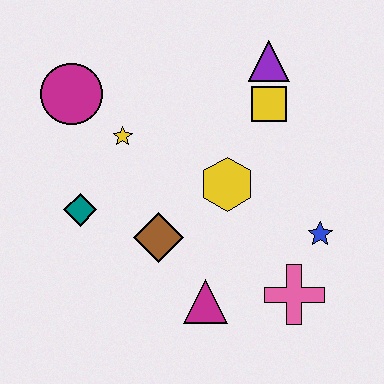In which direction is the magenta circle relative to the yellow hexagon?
The magenta circle is to the left of the yellow hexagon.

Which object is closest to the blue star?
The pink cross is closest to the blue star.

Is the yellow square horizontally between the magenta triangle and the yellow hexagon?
No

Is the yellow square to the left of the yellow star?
No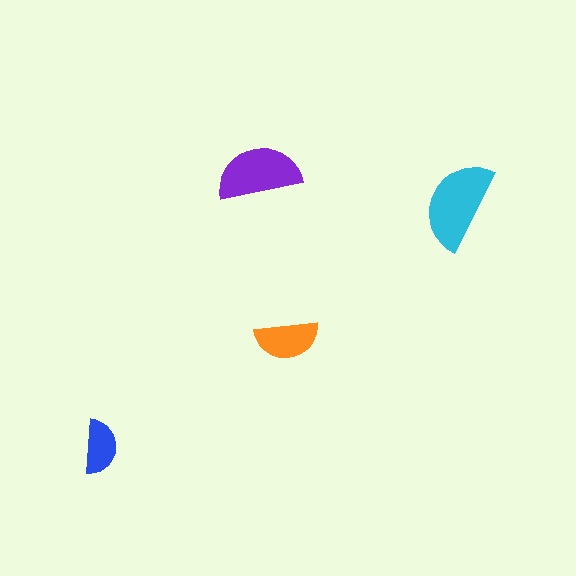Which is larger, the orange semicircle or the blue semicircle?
The orange one.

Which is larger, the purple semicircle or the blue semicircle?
The purple one.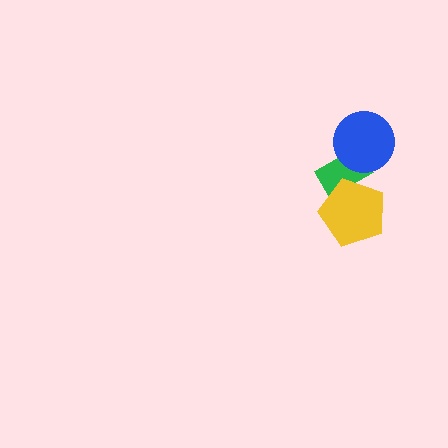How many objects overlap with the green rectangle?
2 objects overlap with the green rectangle.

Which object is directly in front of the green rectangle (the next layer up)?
The blue circle is directly in front of the green rectangle.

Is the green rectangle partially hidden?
Yes, it is partially covered by another shape.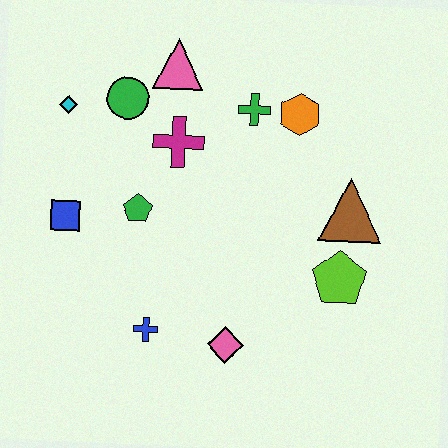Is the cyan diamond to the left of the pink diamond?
Yes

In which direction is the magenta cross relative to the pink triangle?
The magenta cross is below the pink triangle.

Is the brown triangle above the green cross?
No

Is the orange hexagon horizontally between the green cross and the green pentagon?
No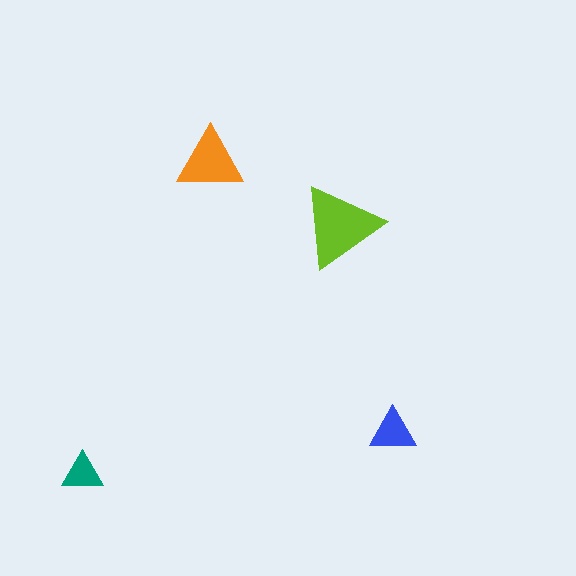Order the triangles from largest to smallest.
the lime one, the orange one, the blue one, the teal one.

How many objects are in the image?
There are 4 objects in the image.